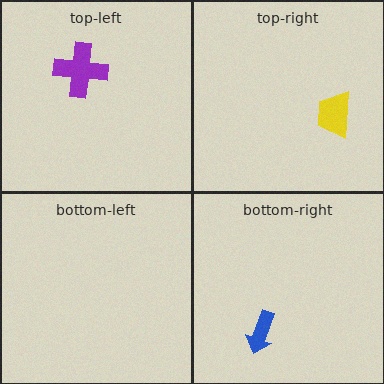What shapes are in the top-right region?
The yellow trapezoid.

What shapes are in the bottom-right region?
The blue arrow.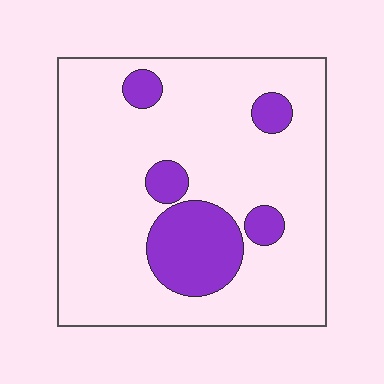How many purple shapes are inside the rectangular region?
5.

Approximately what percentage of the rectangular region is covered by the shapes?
Approximately 20%.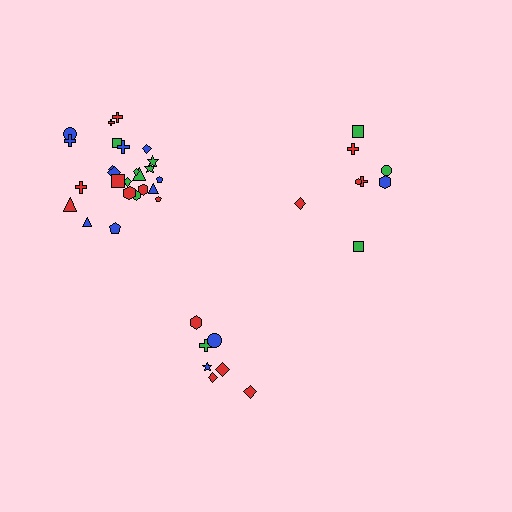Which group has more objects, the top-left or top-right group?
The top-left group.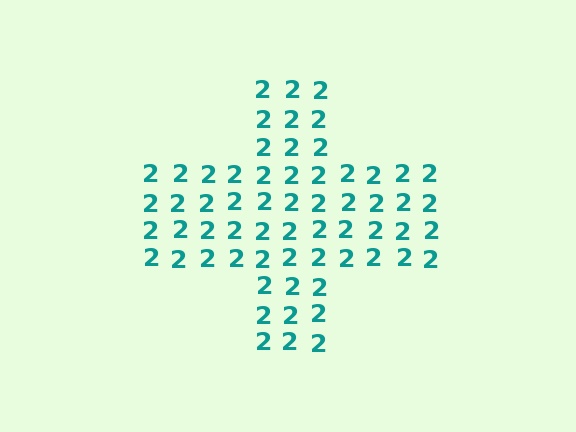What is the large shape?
The large shape is a cross.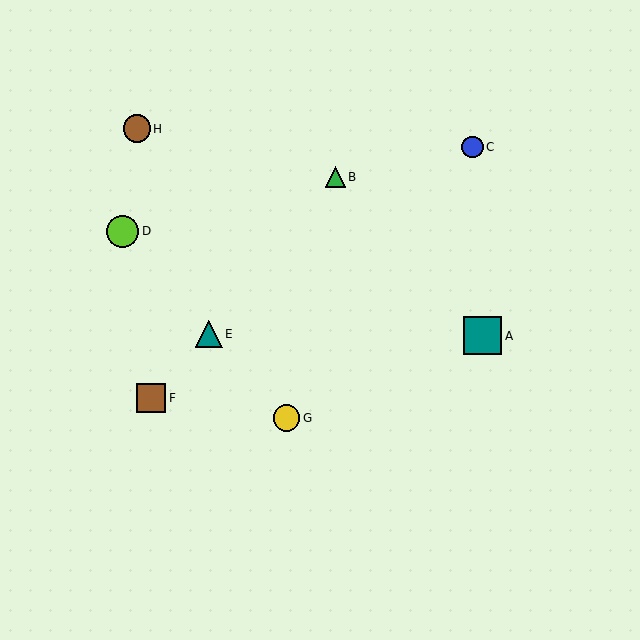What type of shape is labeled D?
Shape D is a lime circle.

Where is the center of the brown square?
The center of the brown square is at (151, 398).